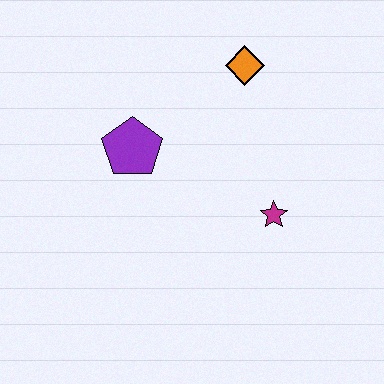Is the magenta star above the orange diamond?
No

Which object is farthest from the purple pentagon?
The magenta star is farthest from the purple pentagon.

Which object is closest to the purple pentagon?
The orange diamond is closest to the purple pentagon.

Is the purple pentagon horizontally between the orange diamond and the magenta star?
No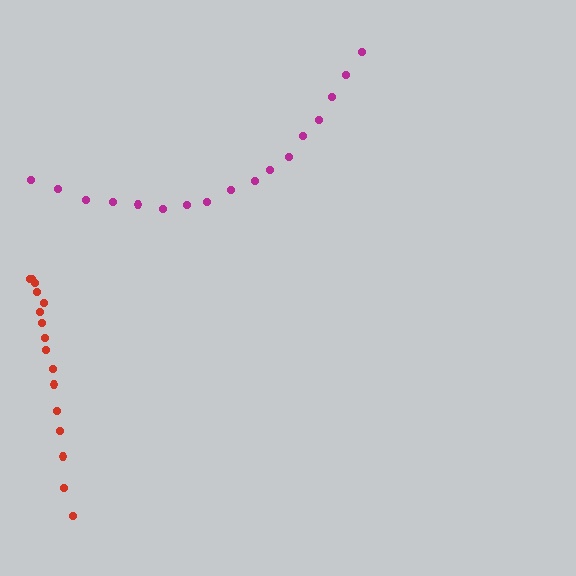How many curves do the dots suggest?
There are 2 distinct paths.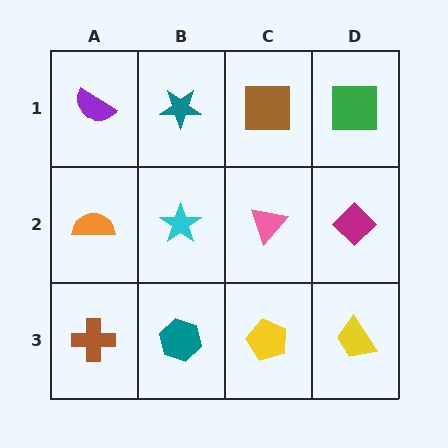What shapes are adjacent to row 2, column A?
A purple semicircle (row 1, column A), a brown cross (row 3, column A), a cyan star (row 2, column B).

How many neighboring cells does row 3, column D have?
2.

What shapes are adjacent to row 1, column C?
A pink triangle (row 2, column C), a teal star (row 1, column B), a green square (row 1, column D).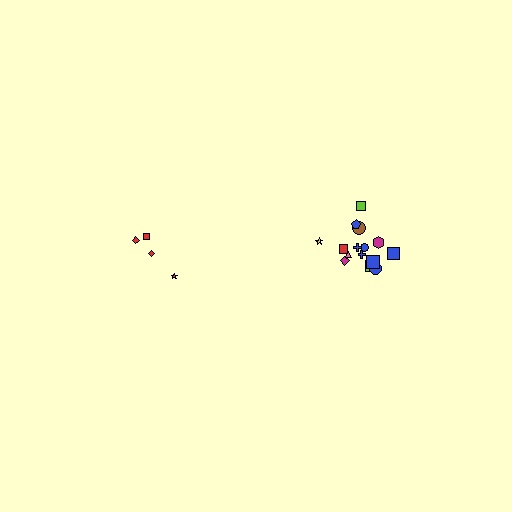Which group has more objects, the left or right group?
The right group.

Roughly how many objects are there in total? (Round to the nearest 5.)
Roughly 20 objects in total.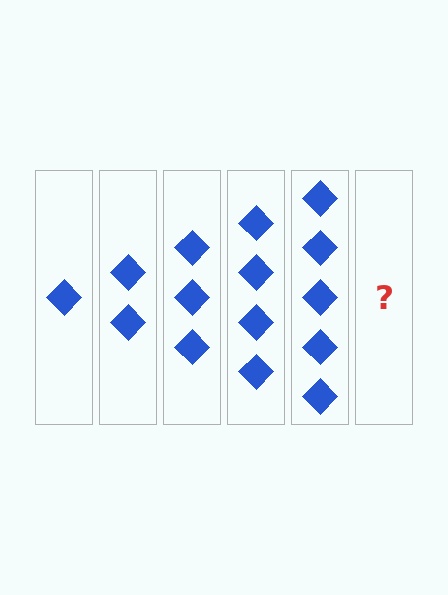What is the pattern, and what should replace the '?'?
The pattern is that each step adds one more diamond. The '?' should be 6 diamonds.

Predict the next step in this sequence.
The next step is 6 diamonds.